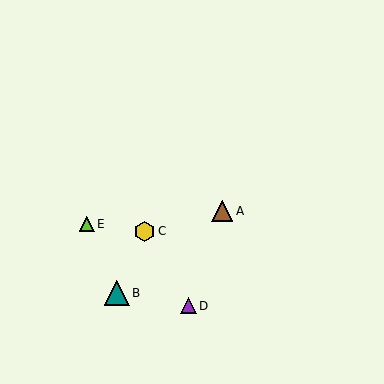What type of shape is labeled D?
Shape D is a purple triangle.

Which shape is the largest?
The teal triangle (labeled B) is the largest.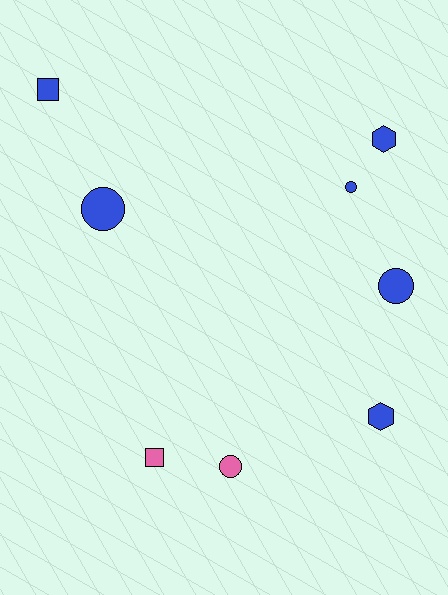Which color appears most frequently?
Blue, with 6 objects.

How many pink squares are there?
There is 1 pink square.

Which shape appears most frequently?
Circle, with 4 objects.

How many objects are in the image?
There are 8 objects.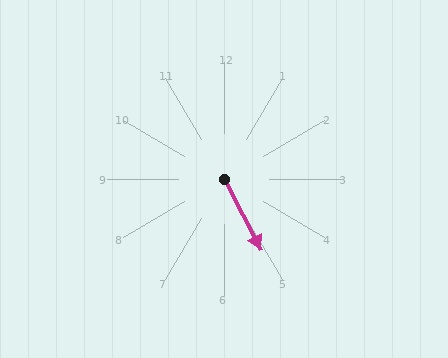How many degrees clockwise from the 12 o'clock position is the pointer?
Approximately 152 degrees.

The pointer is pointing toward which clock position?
Roughly 5 o'clock.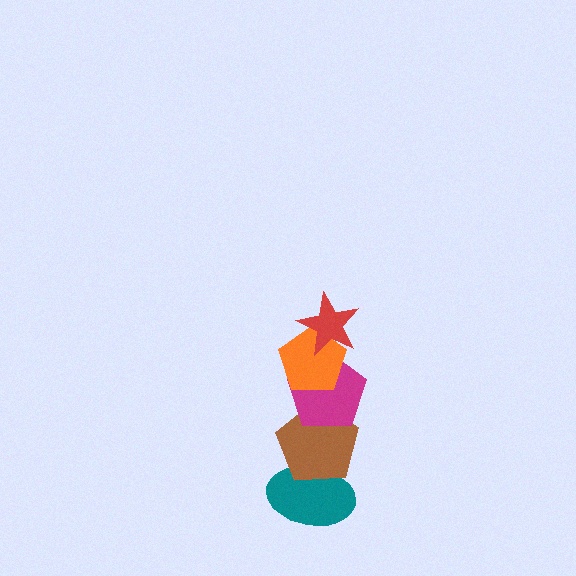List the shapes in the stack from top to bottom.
From top to bottom: the red star, the orange pentagon, the magenta pentagon, the brown pentagon, the teal ellipse.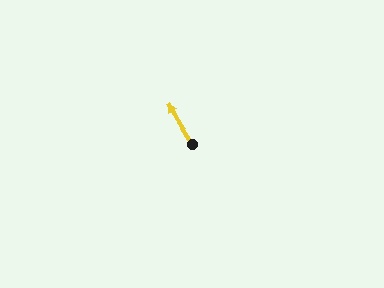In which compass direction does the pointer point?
Northwest.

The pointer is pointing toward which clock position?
Roughly 11 o'clock.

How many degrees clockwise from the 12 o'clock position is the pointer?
Approximately 328 degrees.